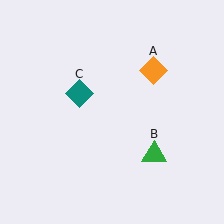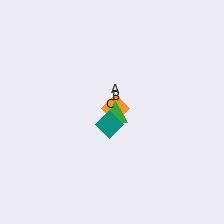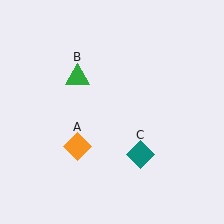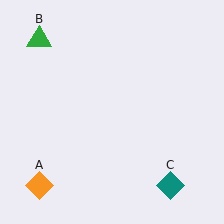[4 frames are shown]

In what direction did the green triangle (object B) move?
The green triangle (object B) moved up and to the left.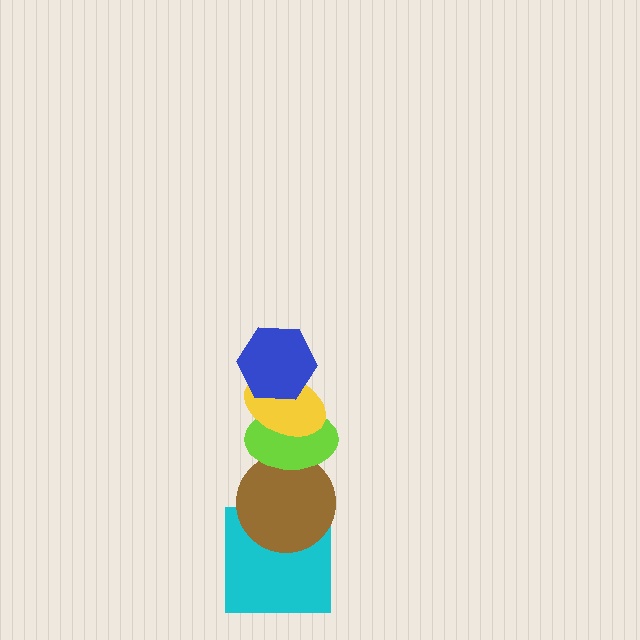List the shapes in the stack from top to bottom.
From top to bottom: the blue hexagon, the yellow ellipse, the lime ellipse, the brown circle, the cyan square.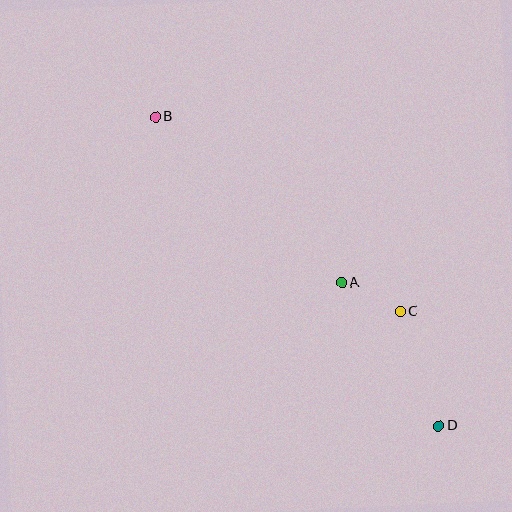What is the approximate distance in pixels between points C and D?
The distance between C and D is approximately 121 pixels.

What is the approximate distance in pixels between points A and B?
The distance between A and B is approximately 249 pixels.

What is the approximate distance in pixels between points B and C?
The distance between B and C is approximately 313 pixels.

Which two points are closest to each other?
Points A and C are closest to each other.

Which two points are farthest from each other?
Points B and D are farthest from each other.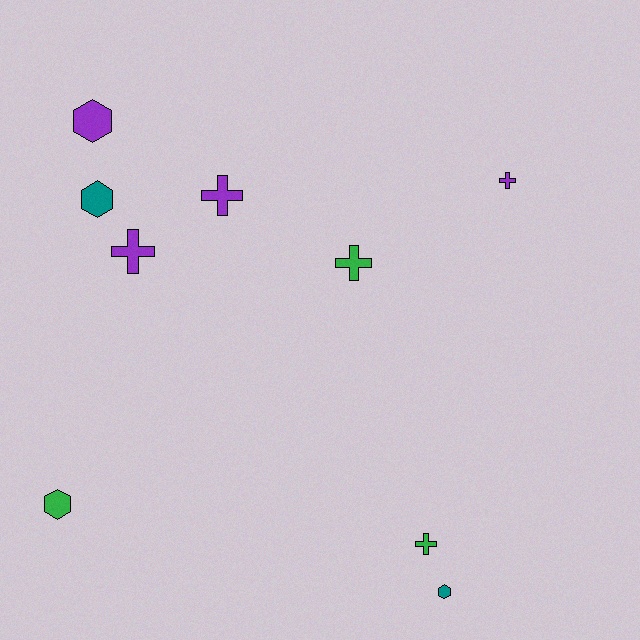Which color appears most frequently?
Purple, with 4 objects.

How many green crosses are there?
There are 2 green crosses.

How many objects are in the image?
There are 9 objects.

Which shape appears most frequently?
Cross, with 5 objects.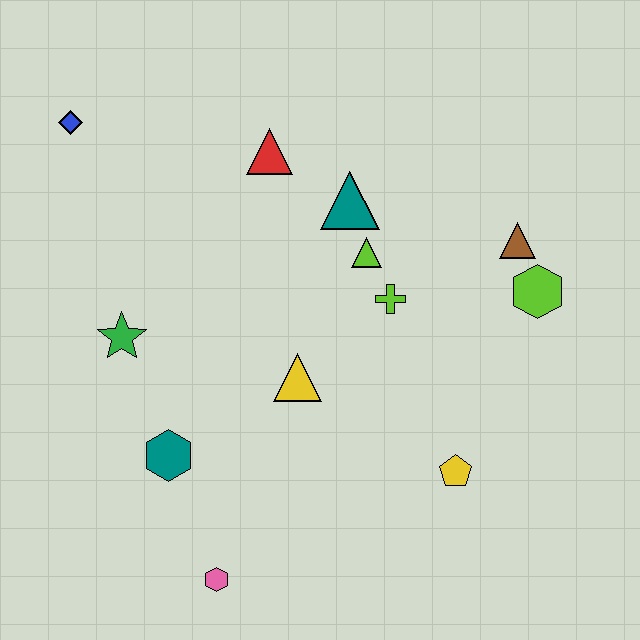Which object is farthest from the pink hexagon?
The blue diamond is farthest from the pink hexagon.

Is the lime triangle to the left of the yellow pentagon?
Yes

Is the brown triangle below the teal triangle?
Yes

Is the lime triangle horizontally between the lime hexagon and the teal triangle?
Yes